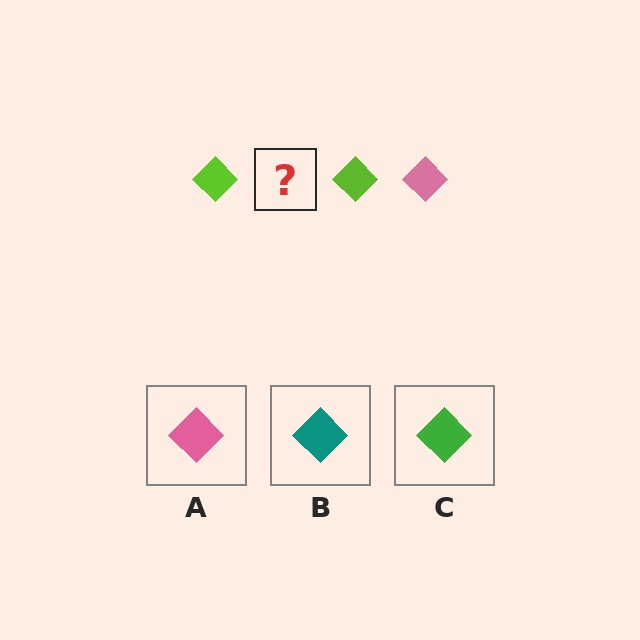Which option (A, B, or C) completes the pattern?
A.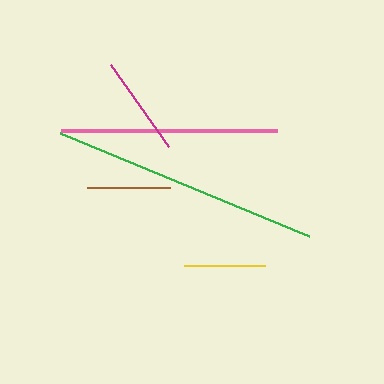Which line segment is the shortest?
The yellow line is the shortest at approximately 82 pixels.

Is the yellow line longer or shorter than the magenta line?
The magenta line is longer than the yellow line.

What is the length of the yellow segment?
The yellow segment is approximately 82 pixels long.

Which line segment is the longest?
The green line is the longest at approximately 270 pixels.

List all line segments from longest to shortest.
From longest to shortest: green, pink, magenta, brown, yellow.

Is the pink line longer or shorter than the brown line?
The pink line is longer than the brown line.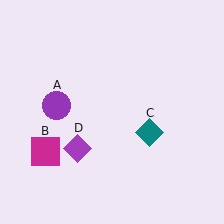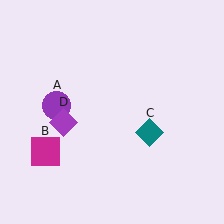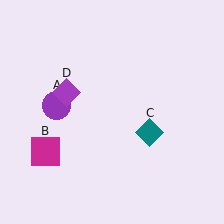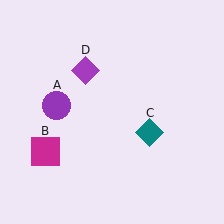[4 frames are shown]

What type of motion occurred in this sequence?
The purple diamond (object D) rotated clockwise around the center of the scene.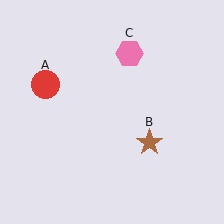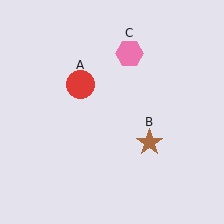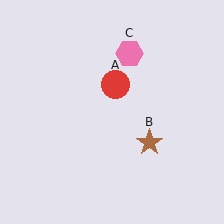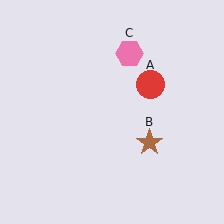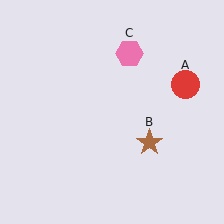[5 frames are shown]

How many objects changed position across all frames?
1 object changed position: red circle (object A).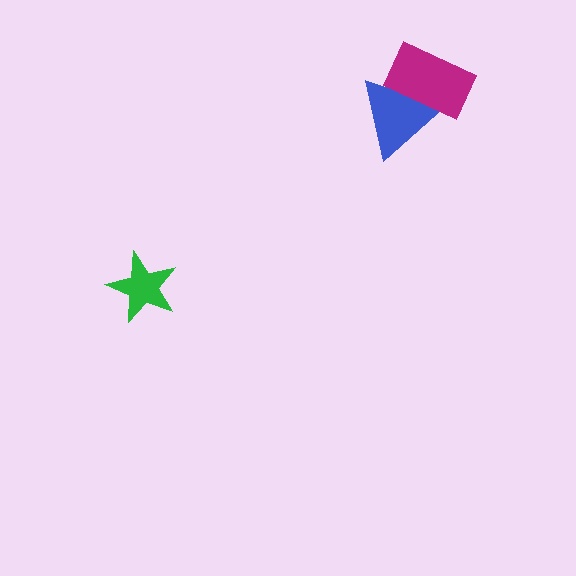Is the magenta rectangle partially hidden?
No, no other shape covers it.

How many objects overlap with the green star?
0 objects overlap with the green star.